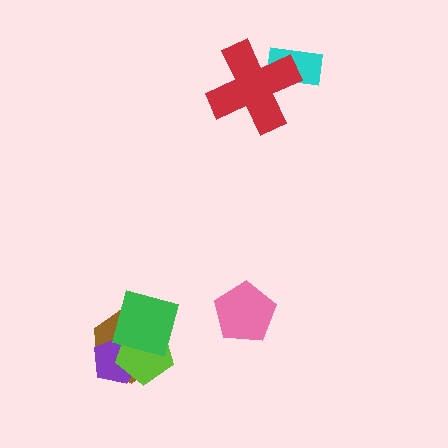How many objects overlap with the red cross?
1 object overlaps with the red cross.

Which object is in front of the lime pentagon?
The green square is in front of the lime pentagon.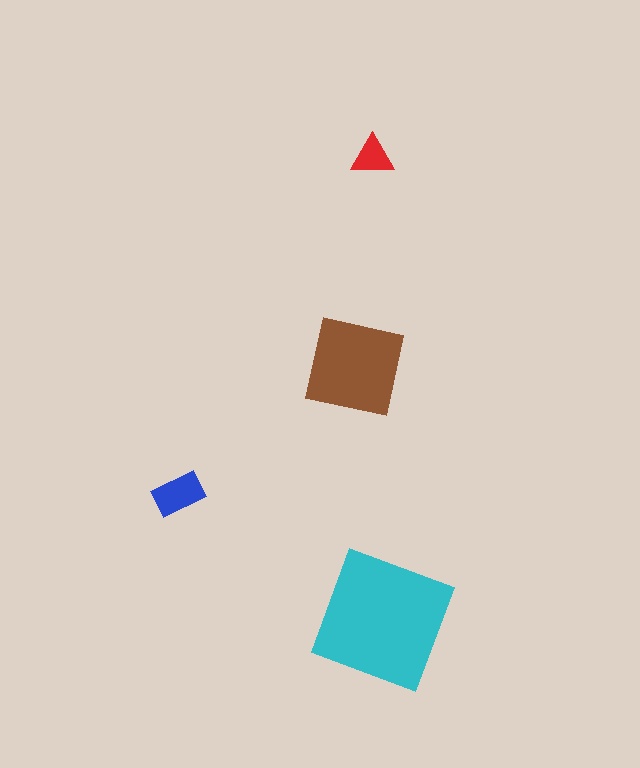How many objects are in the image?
There are 4 objects in the image.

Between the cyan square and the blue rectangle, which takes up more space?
The cyan square.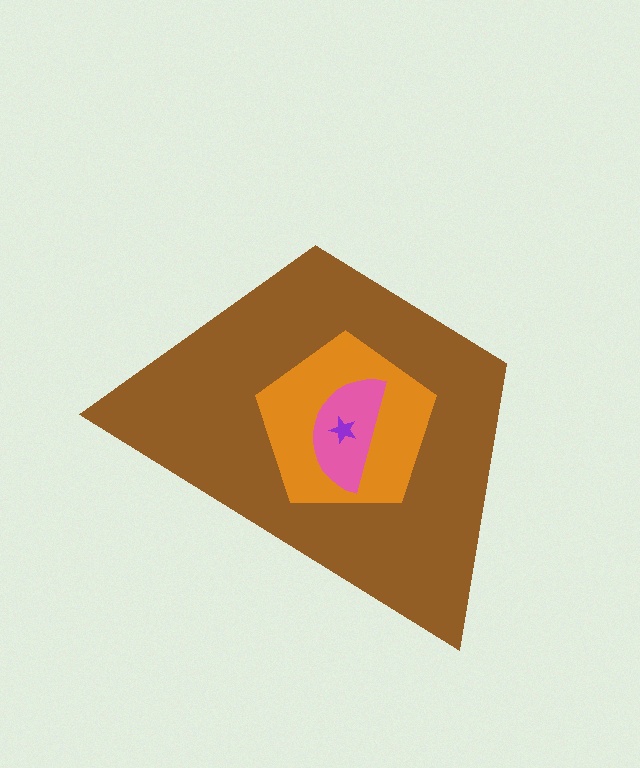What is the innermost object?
The purple star.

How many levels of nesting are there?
4.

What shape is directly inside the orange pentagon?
The pink semicircle.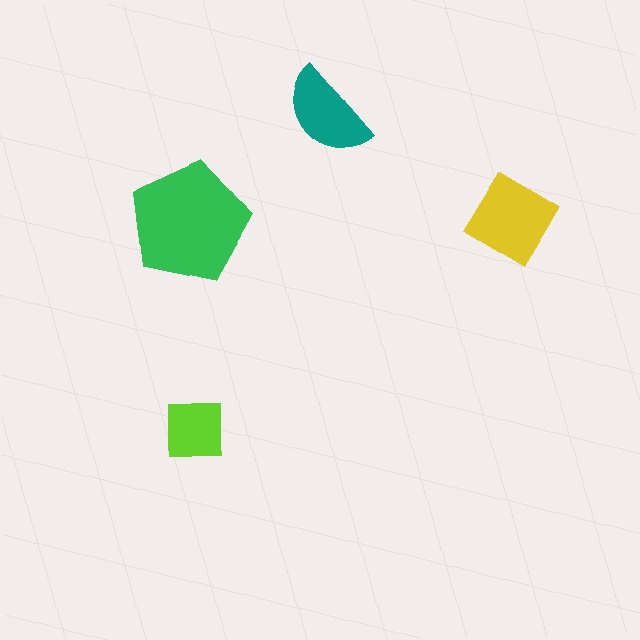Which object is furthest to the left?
The green pentagon is leftmost.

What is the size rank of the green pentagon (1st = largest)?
1st.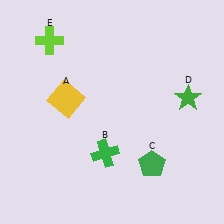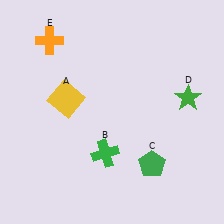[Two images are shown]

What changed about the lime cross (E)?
In Image 1, E is lime. In Image 2, it changed to orange.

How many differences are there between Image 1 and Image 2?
There is 1 difference between the two images.